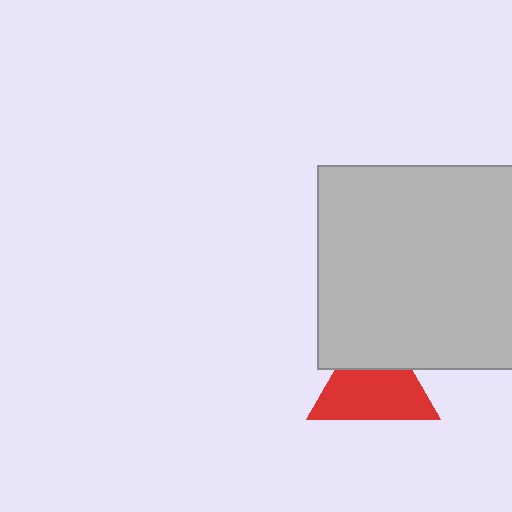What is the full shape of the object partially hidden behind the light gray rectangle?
The partially hidden object is a red triangle.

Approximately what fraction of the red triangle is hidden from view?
Roughly 33% of the red triangle is hidden behind the light gray rectangle.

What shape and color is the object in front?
The object in front is a light gray rectangle.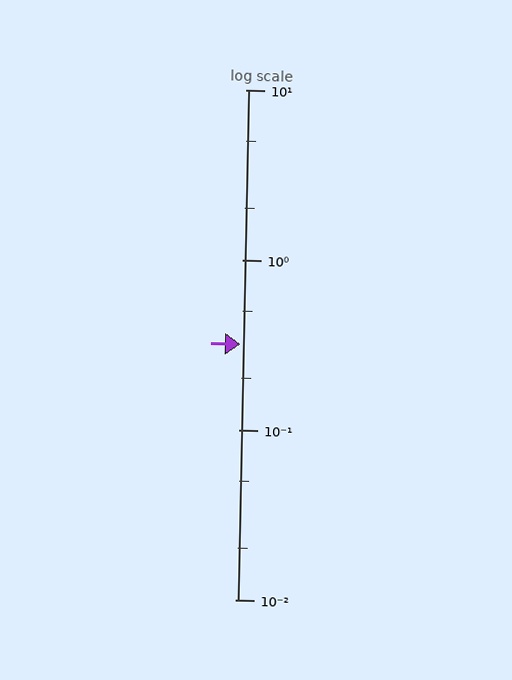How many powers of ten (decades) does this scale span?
The scale spans 3 decades, from 0.01 to 10.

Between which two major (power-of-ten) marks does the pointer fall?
The pointer is between 0.1 and 1.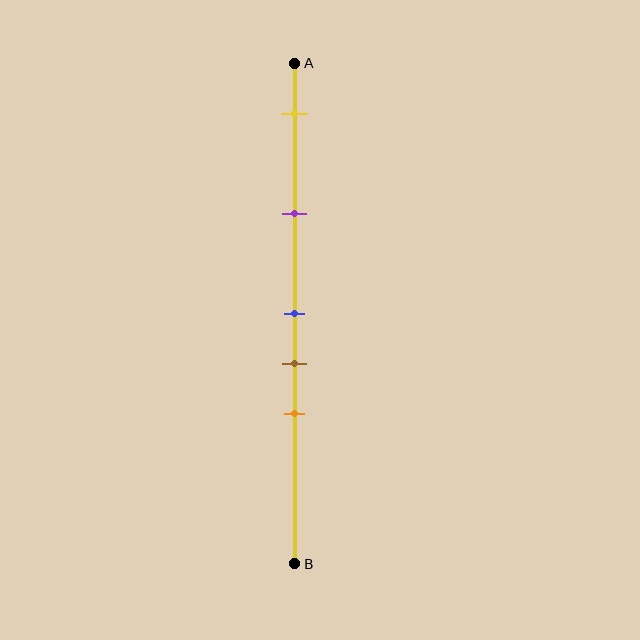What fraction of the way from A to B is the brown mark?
The brown mark is approximately 60% (0.6) of the way from A to B.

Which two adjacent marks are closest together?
The blue and brown marks are the closest adjacent pair.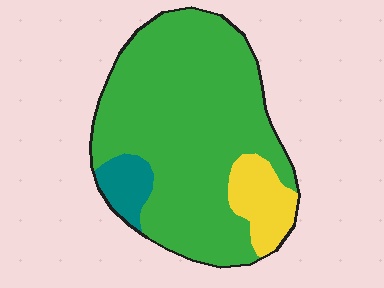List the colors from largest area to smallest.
From largest to smallest: green, yellow, teal.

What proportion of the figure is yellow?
Yellow takes up less than a quarter of the figure.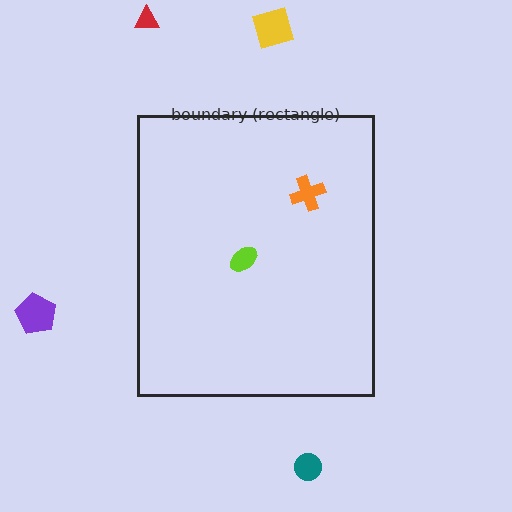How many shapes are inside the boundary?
2 inside, 4 outside.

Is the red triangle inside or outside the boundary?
Outside.